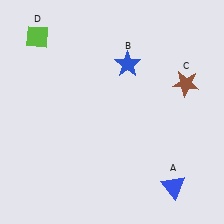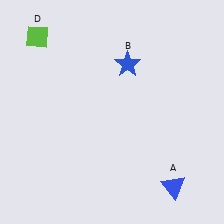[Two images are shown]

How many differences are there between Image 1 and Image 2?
There is 1 difference between the two images.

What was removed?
The brown star (C) was removed in Image 2.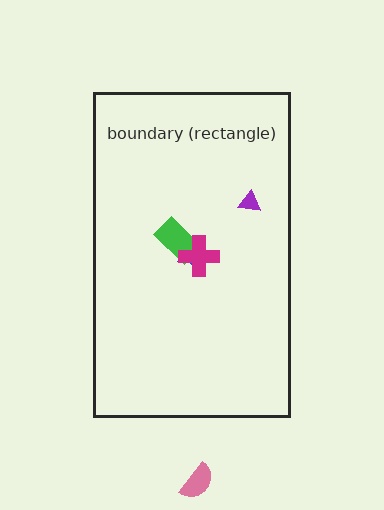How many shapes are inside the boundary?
4 inside, 1 outside.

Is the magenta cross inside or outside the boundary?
Inside.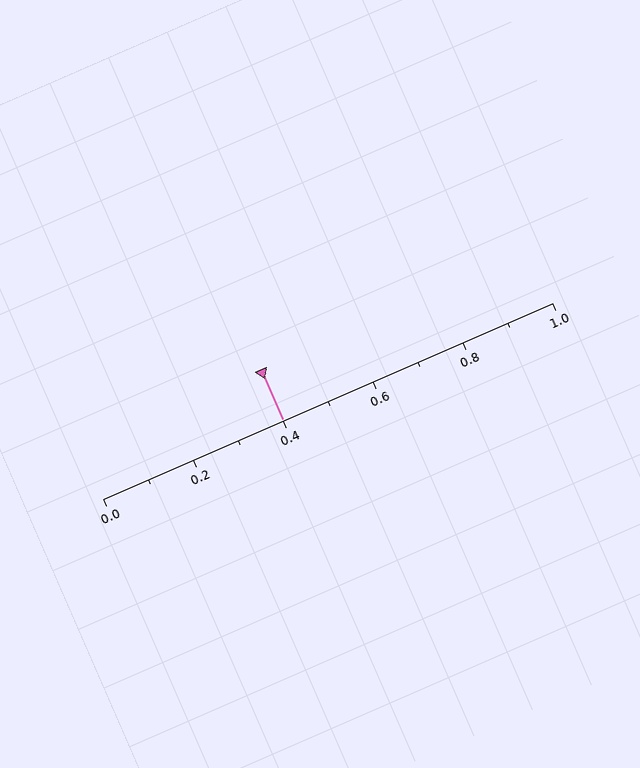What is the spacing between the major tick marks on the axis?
The major ticks are spaced 0.2 apart.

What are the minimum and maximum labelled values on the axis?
The axis runs from 0.0 to 1.0.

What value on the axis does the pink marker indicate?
The marker indicates approximately 0.4.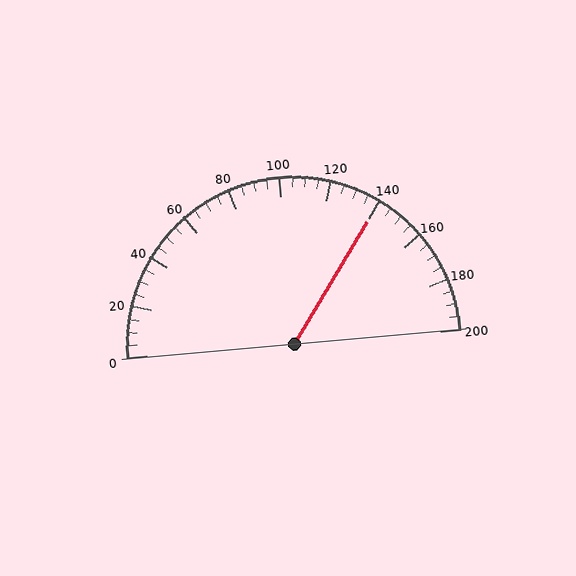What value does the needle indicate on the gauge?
The needle indicates approximately 140.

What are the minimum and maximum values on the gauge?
The gauge ranges from 0 to 200.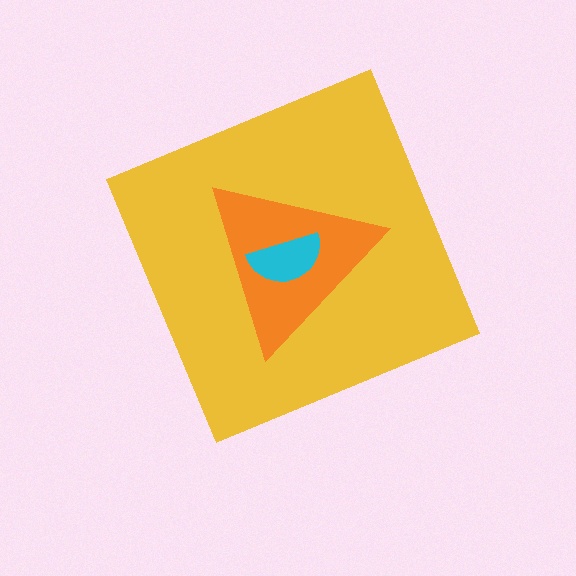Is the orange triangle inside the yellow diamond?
Yes.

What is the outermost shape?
The yellow diamond.